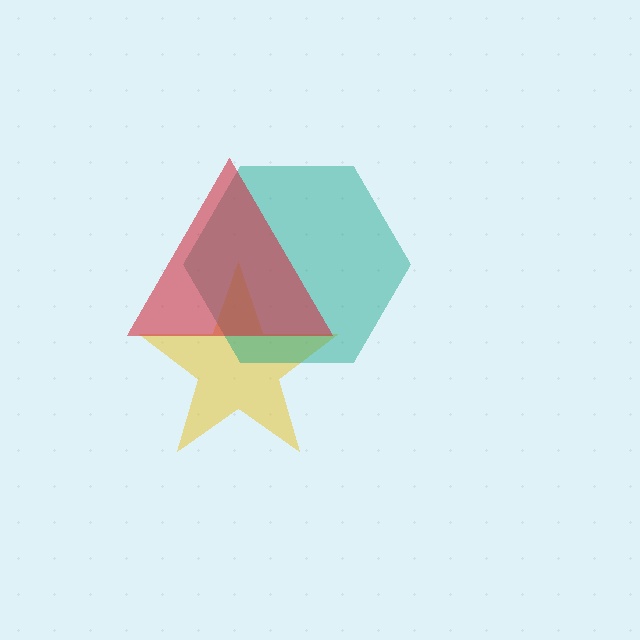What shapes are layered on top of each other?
The layered shapes are: a yellow star, a teal hexagon, a red triangle.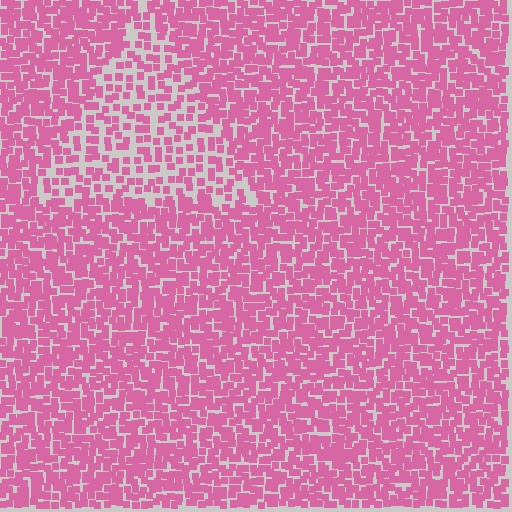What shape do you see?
I see a triangle.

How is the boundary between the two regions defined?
The boundary is defined by a change in element density (approximately 1.9x ratio). All elements are the same color, size, and shape.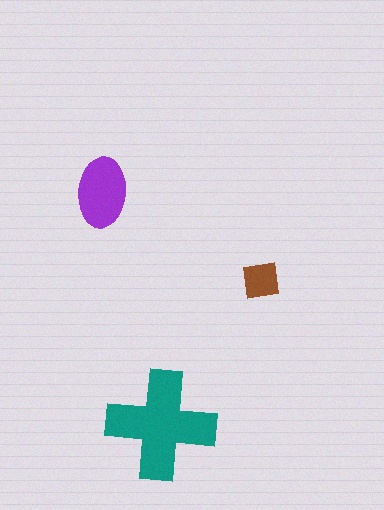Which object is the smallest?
The brown square.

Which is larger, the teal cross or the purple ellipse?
The teal cross.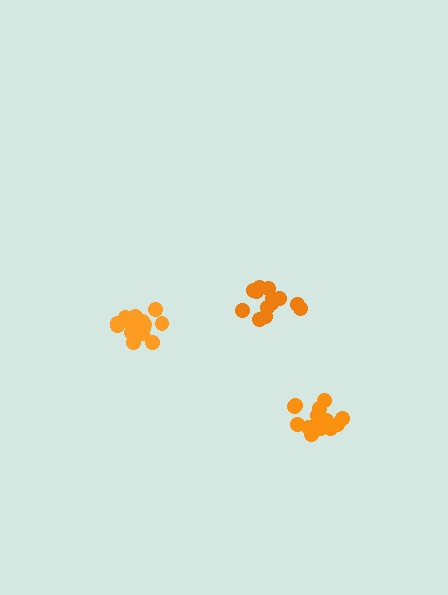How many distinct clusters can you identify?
There are 3 distinct clusters.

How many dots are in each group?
Group 1: 15 dots, Group 2: 14 dots, Group 3: 13 dots (42 total).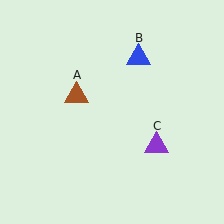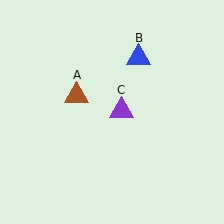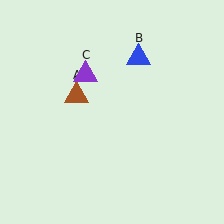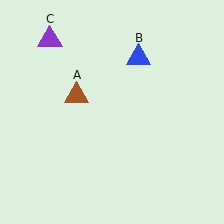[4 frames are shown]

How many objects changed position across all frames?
1 object changed position: purple triangle (object C).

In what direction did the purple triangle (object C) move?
The purple triangle (object C) moved up and to the left.